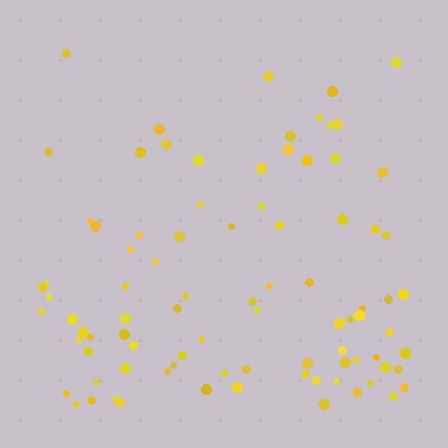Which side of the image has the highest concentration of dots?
The bottom.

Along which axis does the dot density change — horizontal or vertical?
Vertical.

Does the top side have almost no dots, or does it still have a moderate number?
Still a moderate number, just noticeably fewer than the bottom.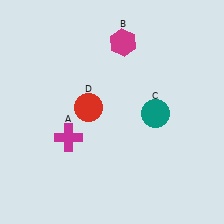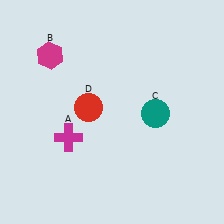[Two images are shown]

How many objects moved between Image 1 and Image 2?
1 object moved between the two images.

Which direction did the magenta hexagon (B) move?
The magenta hexagon (B) moved left.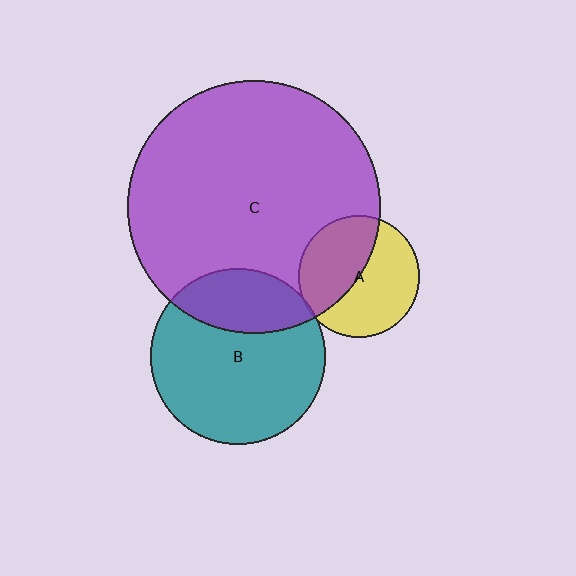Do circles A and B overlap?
Yes.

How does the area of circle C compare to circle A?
Approximately 4.4 times.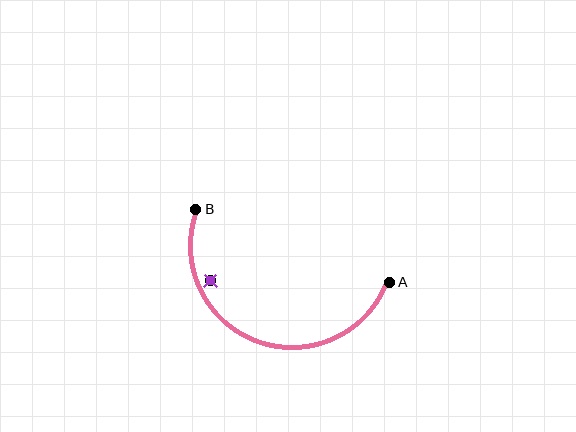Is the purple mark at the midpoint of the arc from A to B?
No — the purple mark does not lie on the arc at all. It sits slightly inside the curve.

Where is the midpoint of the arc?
The arc midpoint is the point on the curve farthest from the straight line joining A and B. It sits below that line.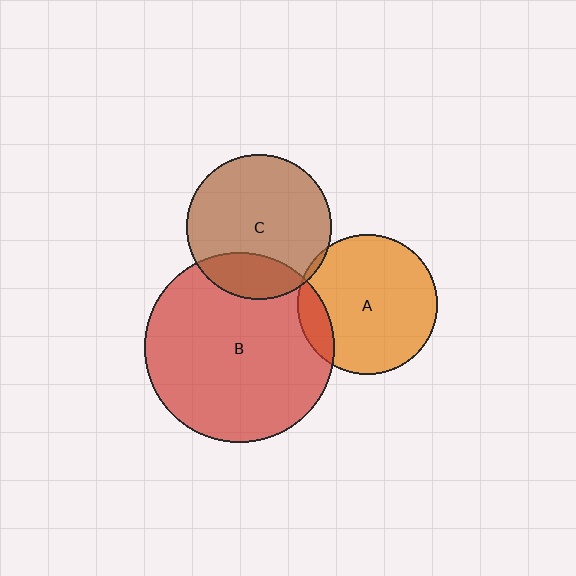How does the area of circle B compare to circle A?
Approximately 1.8 times.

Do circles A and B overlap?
Yes.